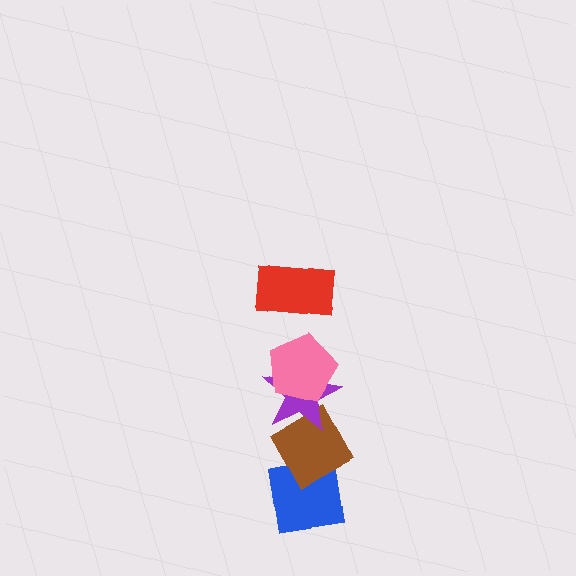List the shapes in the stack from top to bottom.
From top to bottom: the red rectangle, the pink pentagon, the purple star, the brown diamond, the blue square.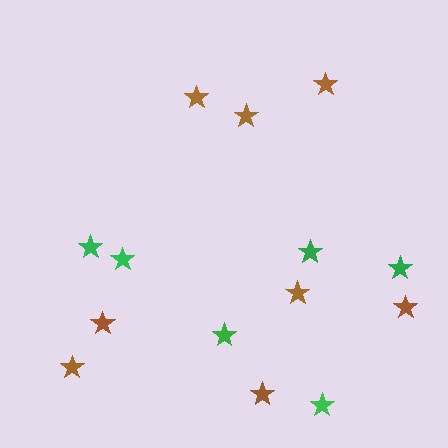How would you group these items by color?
There are 2 groups: one group of brown stars (8) and one group of green stars (6).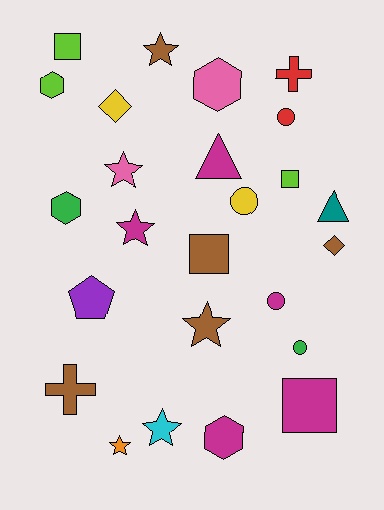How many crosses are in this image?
There are 2 crosses.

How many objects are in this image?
There are 25 objects.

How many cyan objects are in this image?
There is 1 cyan object.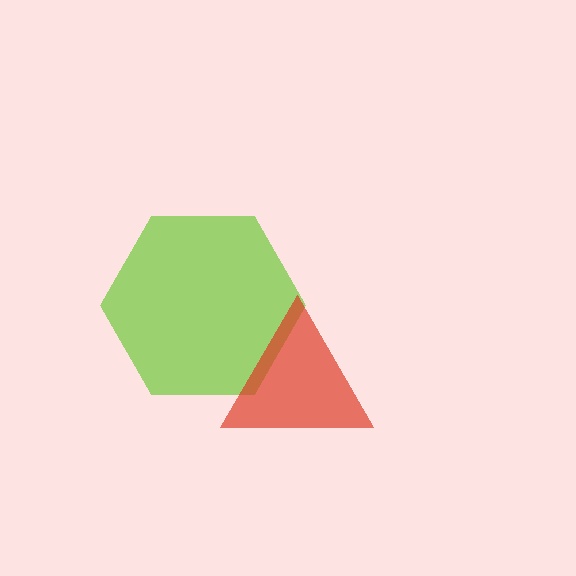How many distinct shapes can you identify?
There are 2 distinct shapes: a lime hexagon, a red triangle.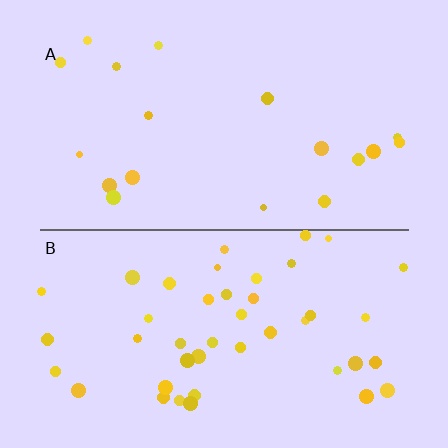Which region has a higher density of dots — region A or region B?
B (the bottom).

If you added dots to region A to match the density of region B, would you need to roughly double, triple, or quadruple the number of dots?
Approximately double.